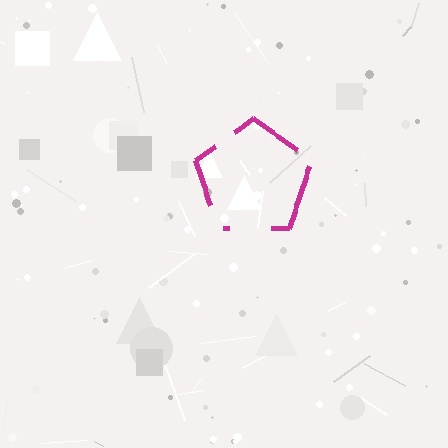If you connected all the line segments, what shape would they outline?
They would outline a pentagon.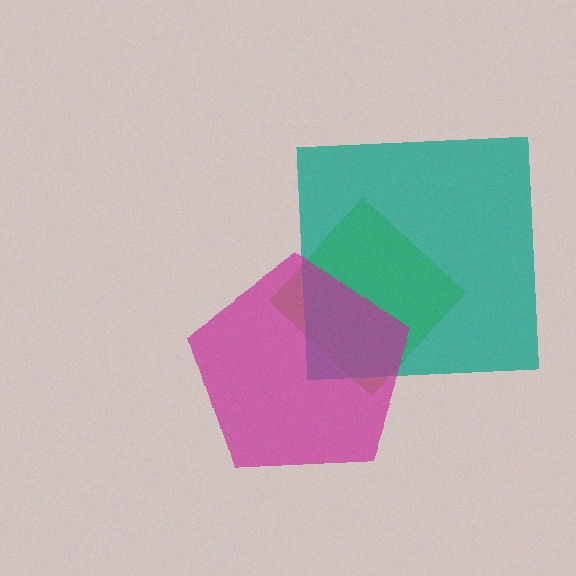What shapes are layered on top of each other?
The layered shapes are: a lime diamond, a teal square, a magenta pentagon.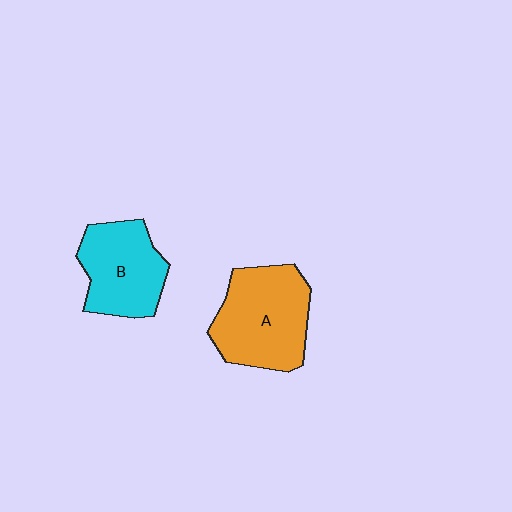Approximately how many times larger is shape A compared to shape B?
Approximately 1.2 times.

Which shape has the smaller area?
Shape B (cyan).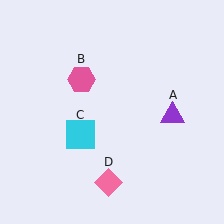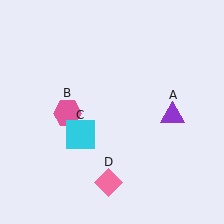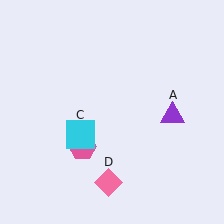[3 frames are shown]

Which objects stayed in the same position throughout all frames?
Purple triangle (object A) and cyan square (object C) and pink diamond (object D) remained stationary.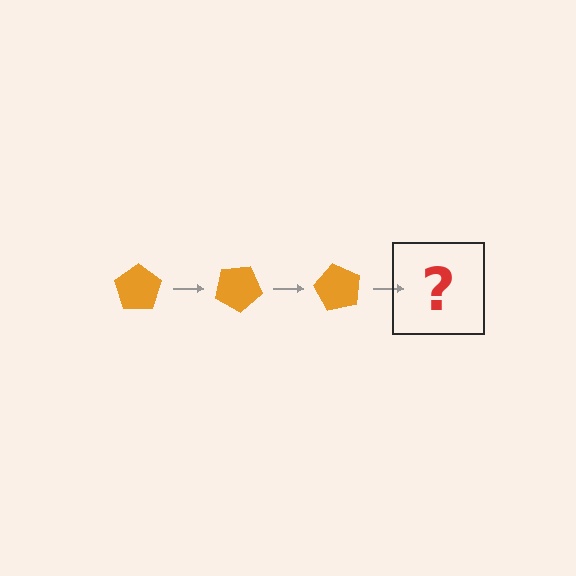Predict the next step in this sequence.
The next step is an orange pentagon rotated 90 degrees.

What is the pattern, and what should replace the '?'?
The pattern is that the pentagon rotates 30 degrees each step. The '?' should be an orange pentagon rotated 90 degrees.